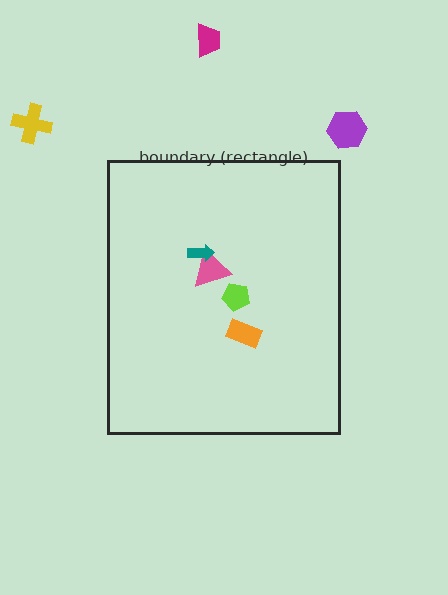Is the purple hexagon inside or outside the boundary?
Outside.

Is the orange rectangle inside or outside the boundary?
Inside.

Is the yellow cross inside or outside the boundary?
Outside.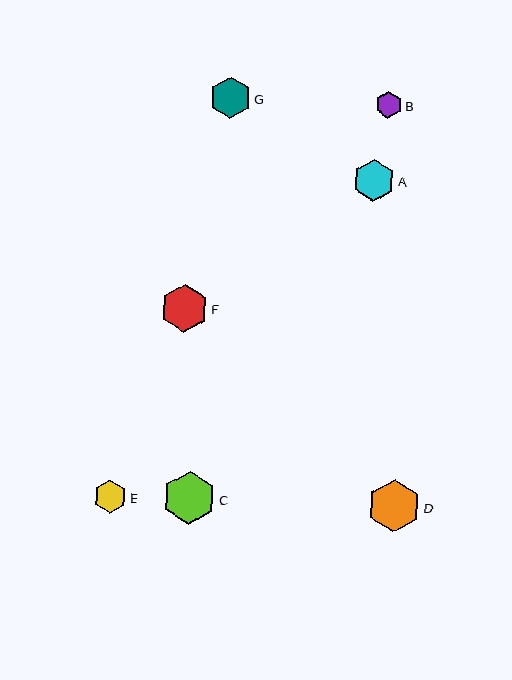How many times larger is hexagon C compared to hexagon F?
Hexagon C is approximately 1.1 times the size of hexagon F.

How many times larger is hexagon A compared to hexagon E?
Hexagon A is approximately 1.3 times the size of hexagon E.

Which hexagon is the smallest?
Hexagon B is the smallest with a size of approximately 27 pixels.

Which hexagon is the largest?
Hexagon D is the largest with a size of approximately 53 pixels.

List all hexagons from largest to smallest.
From largest to smallest: D, C, F, A, G, E, B.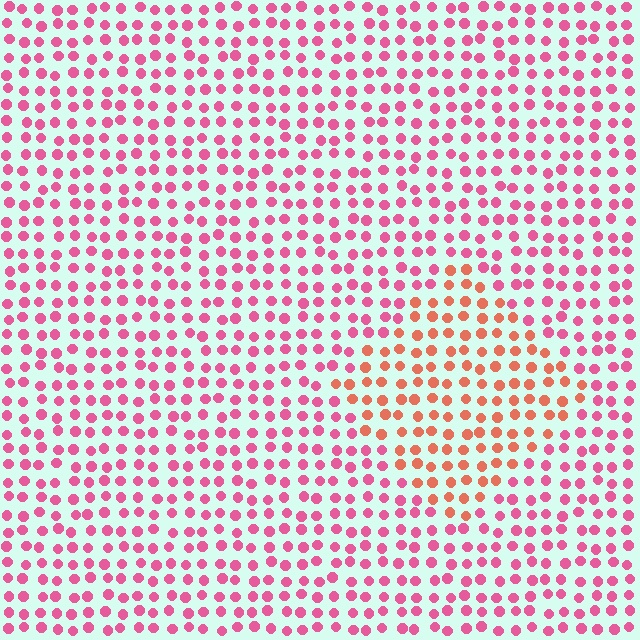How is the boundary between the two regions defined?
The boundary is defined purely by a slight shift in hue (about 37 degrees). Spacing, size, and orientation are identical on both sides.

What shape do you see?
I see a diamond.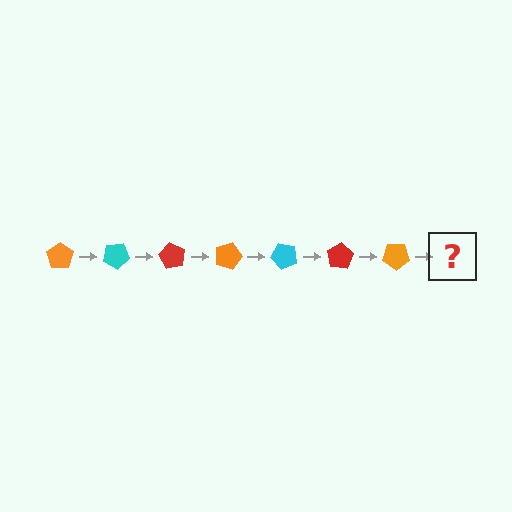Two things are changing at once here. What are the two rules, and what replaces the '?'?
The two rules are that it rotates 30 degrees each step and the color cycles through orange, cyan, and red. The '?' should be a cyan pentagon, rotated 210 degrees from the start.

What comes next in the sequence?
The next element should be a cyan pentagon, rotated 210 degrees from the start.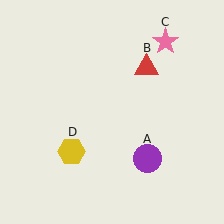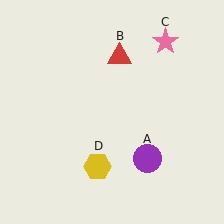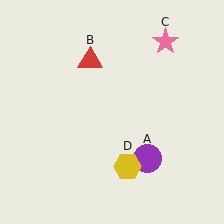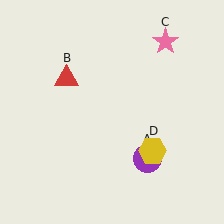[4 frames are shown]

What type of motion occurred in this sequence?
The red triangle (object B), yellow hexagon (object D) rotated counterclockwise around the center of the scene.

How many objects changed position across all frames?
2 objects changed position: red triangle (object B), yellow hexagon (object D).